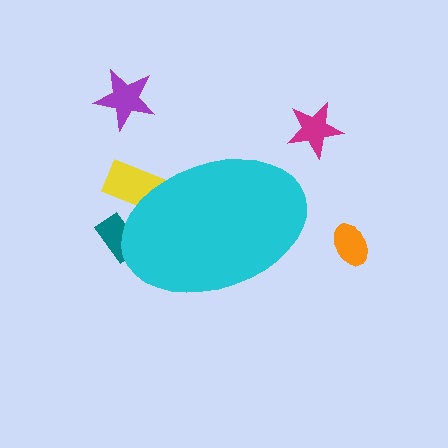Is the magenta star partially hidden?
No, the magenta star is fully visible.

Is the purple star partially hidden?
No, the purple star is fully visible.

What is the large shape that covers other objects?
A cyan ellipse.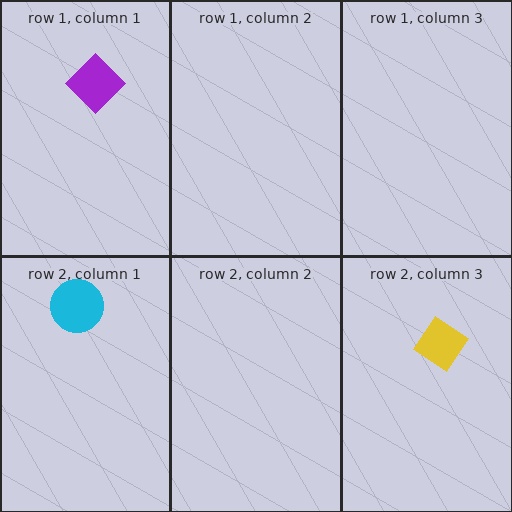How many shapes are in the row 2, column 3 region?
1.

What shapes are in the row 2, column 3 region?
The yellow diamond.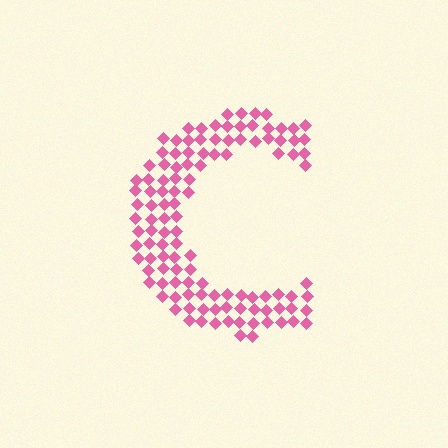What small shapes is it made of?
It is made of small diamonds.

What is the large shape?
The large shape is the letter C.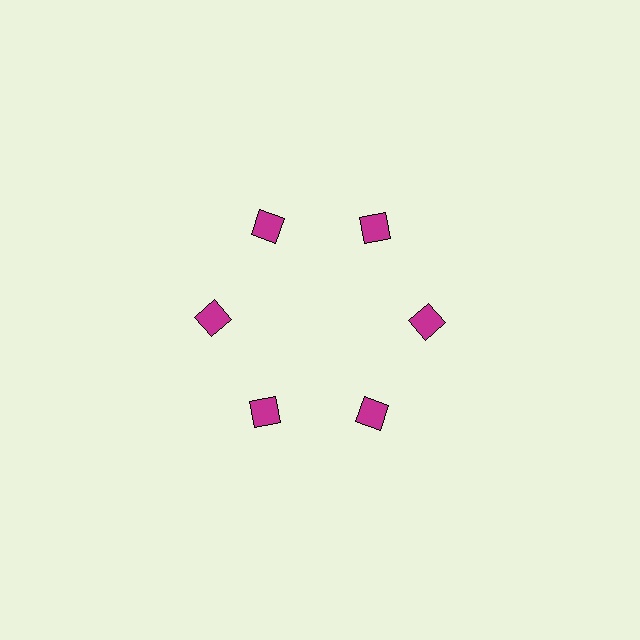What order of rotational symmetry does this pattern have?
This pattern has 6-fold rotational symmetry.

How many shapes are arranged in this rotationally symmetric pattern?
There are 6 shapes, arranged in 6 groups of 1.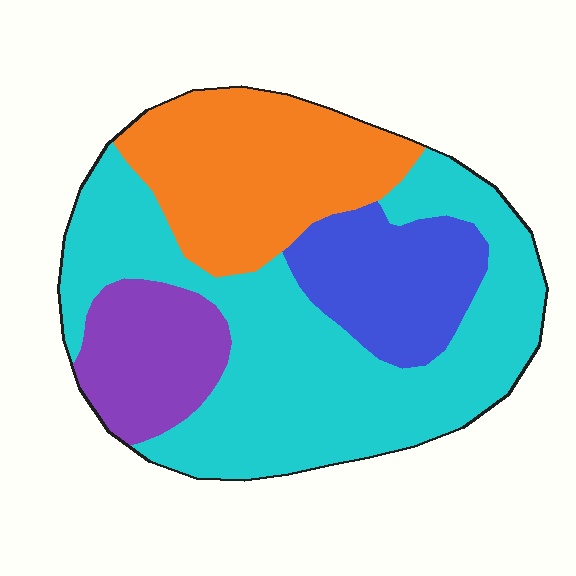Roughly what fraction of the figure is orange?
Orange takes up about one quarter (1/4) of the figure.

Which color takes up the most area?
Cyan, at roughly 50%.